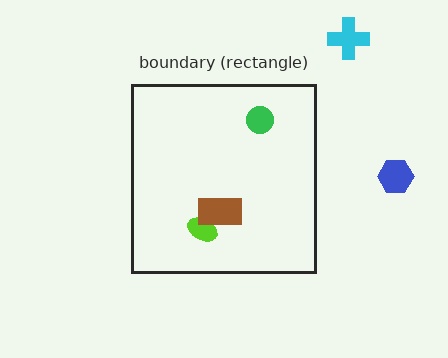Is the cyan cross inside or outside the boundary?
Outside.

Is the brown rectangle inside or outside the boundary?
Inside.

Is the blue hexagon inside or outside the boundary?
Outside.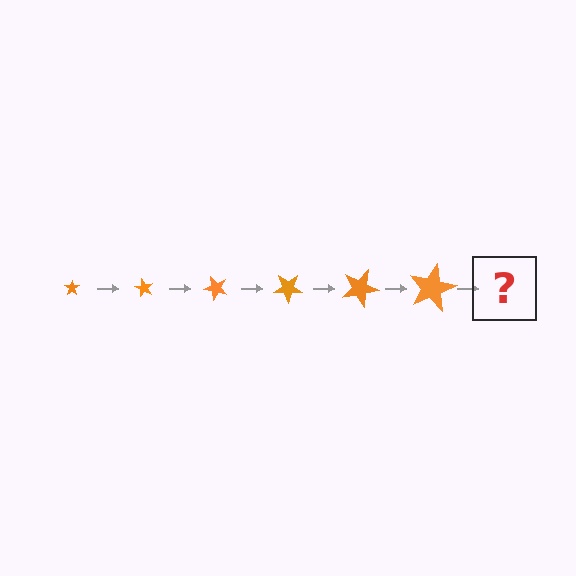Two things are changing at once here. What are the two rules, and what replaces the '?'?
The two rules are that the star grows larger each step and it rotates 60 degrees each step. The '?' should be a star, larger than the previous one and rotated 360 degrees from the start.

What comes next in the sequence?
The next element should be a star, larger than the previous one and rotated 360 degrees from the start.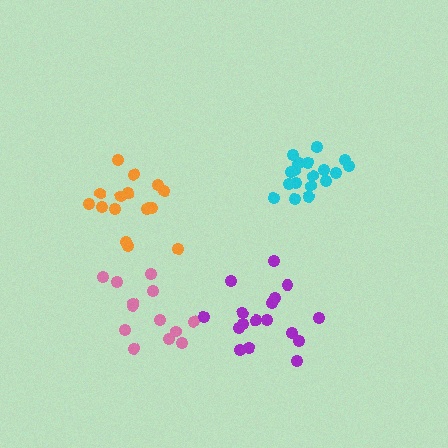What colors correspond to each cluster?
The clusters are colored: pink, purple, orange, cyan.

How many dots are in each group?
Group 1: 13 dots, Group 2: 17 dots, Group 3: 16 dots, Group 4: 19 dots (65 total).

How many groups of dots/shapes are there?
There are 4 groups.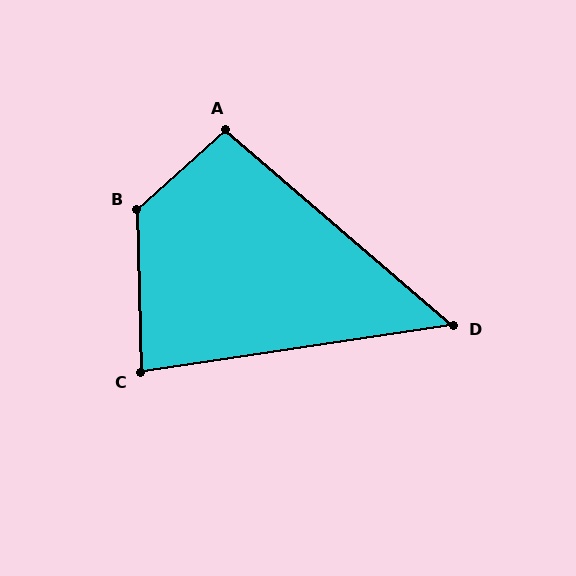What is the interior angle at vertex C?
Approximately 83 degrees (acute).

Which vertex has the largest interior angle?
B, at approximately 131 degrees.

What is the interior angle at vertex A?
Approximately 97 degrees (obtuse).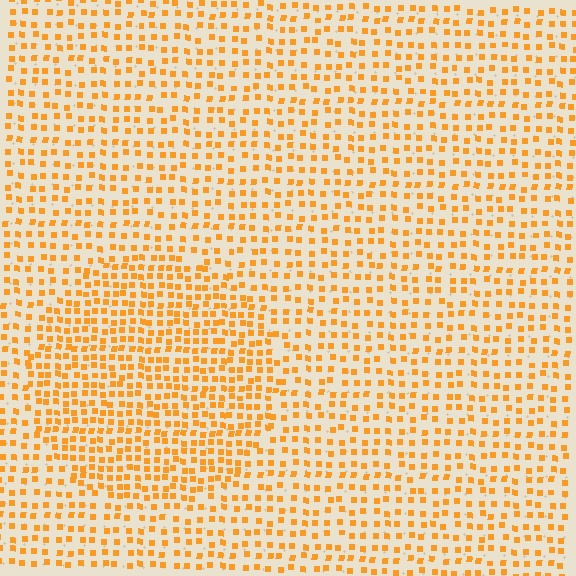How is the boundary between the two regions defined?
The boundary is defined by a change in element density (approximately 1.6x ratio). All elements are the same color, size, and shape.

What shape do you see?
I see a circle.